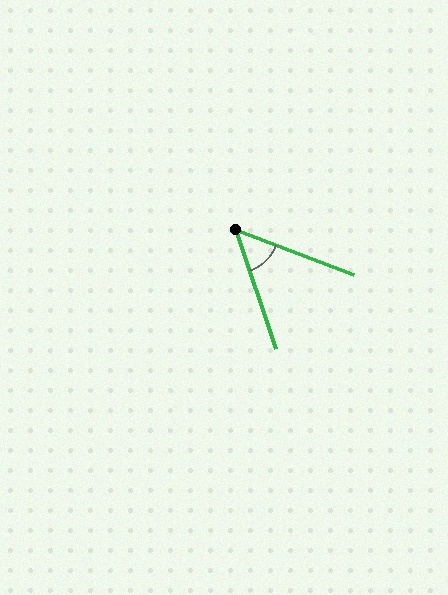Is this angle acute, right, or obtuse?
It is acute.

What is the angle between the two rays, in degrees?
Approximately 51 degrees.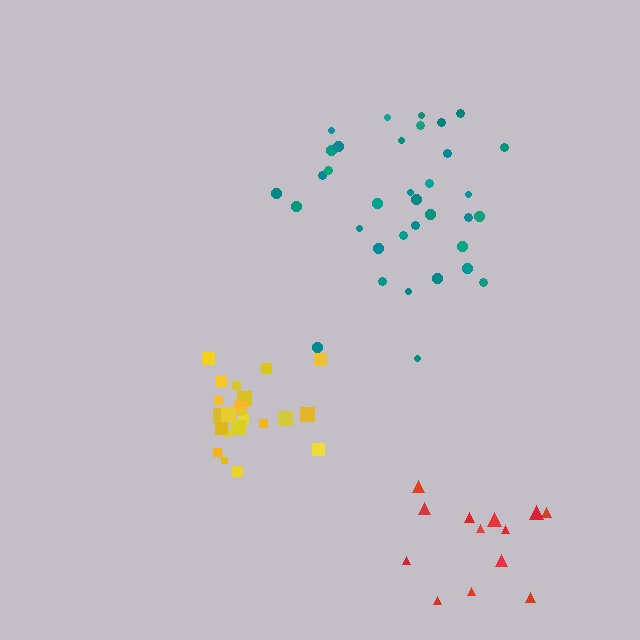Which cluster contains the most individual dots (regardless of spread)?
Teal (35).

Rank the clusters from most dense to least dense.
yellow, teal, red.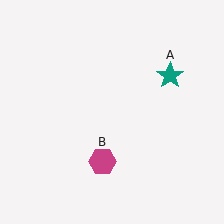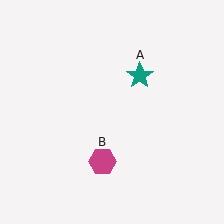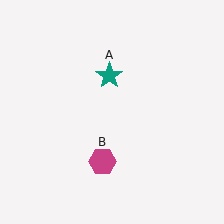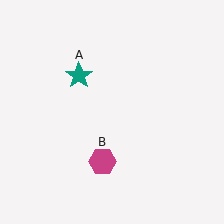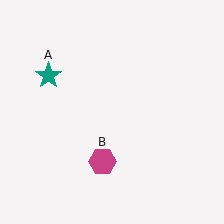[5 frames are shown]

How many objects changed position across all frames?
1 object changed position: teal star (object A).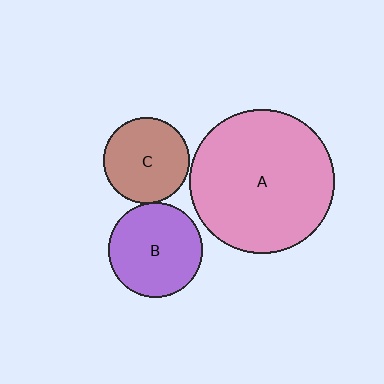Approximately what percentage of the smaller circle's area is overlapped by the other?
Approximately 5%.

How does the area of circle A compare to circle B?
Approximately 2.3 times.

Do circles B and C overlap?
Yes.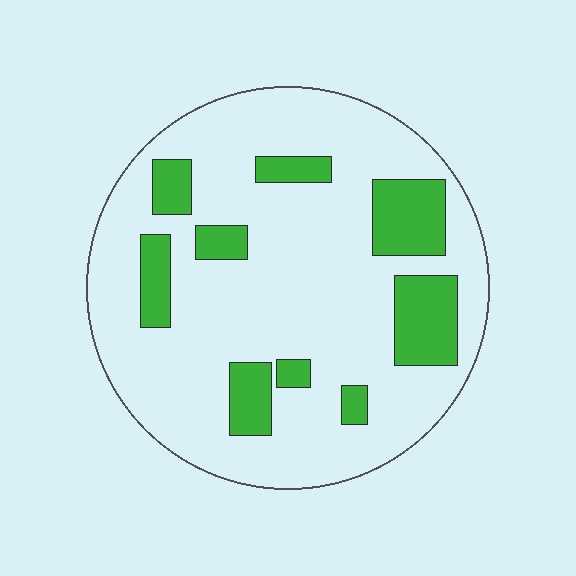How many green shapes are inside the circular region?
9.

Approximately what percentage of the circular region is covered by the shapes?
Approximately 20%.